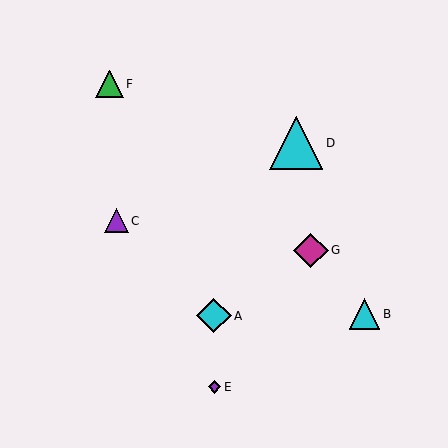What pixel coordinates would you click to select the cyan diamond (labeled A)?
Click at (214, 316) to select the cyan diamond A.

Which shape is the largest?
The cyan triangle (labeled D) is the largest.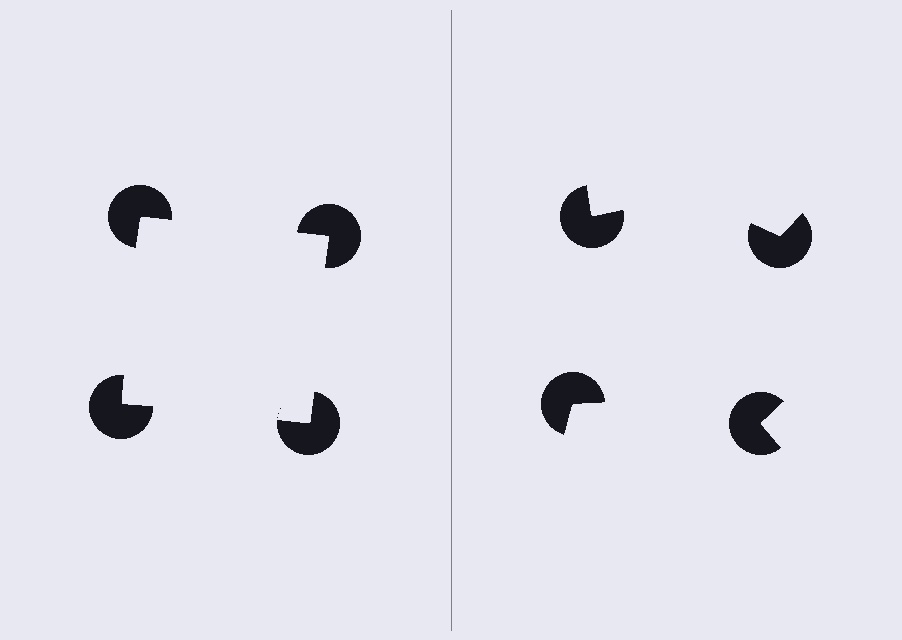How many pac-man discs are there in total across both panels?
8 — 4 on each side.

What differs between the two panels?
The pac-man discs are positioned identically on both sides; only the wedge orientations differ. On the left they align to a square; on the right they are misaligned.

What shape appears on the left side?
An illusory square.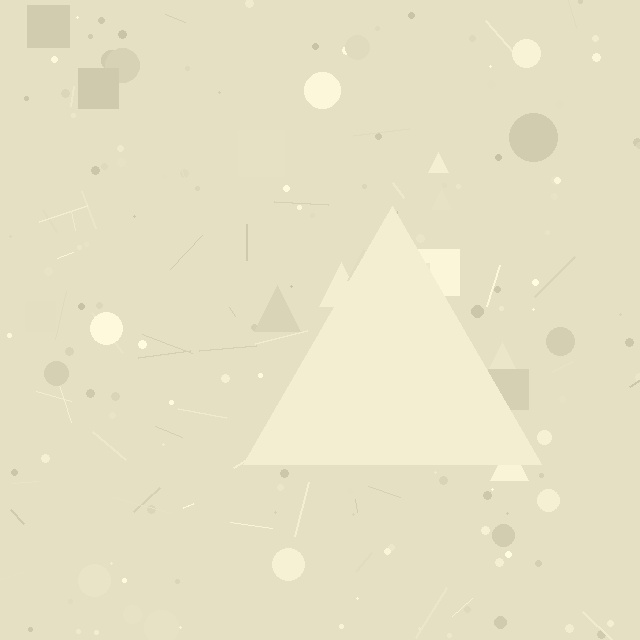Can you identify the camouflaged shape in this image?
The camouflaged shape is a triangle.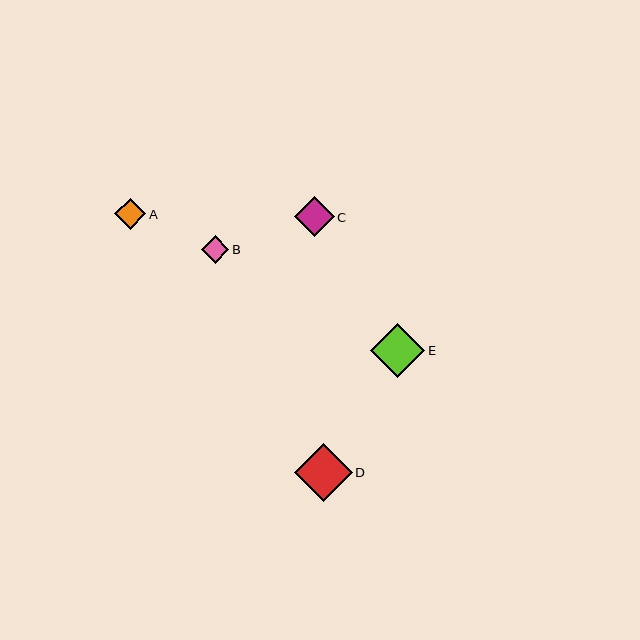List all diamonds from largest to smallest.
From largest to smallest: D, E, C, A, B.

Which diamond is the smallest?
Diamond B is the smallest with a size of approximately 28 pixels.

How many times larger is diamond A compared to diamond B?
Diamond A is approximately 1.1 times the size of diamond B.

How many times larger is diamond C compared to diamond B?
Diamond C is approximately 1.4 times the size of diamond B.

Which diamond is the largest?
Diamond D is the largest with a size of approximately 57 pixels.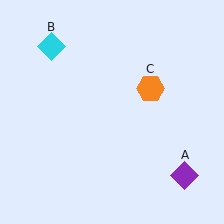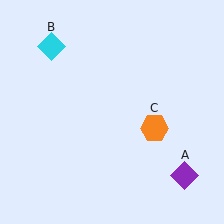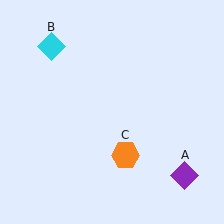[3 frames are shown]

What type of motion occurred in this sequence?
The orange hexagon (object C) rotated clockwise around the center of the scene.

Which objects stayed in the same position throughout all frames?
Purple diamond (object A) and cyan diamond (object B) remained stationary.